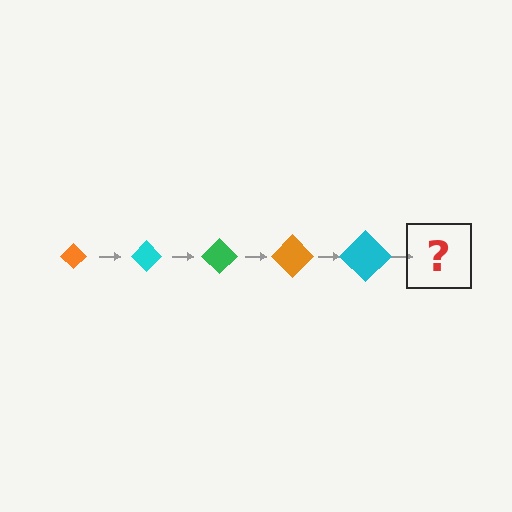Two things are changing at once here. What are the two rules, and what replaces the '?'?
The two rules are that the diamond grows larger each step and the color cycles through orange, cyan, and green. The '?' should be a green diamond, larger than the previous one.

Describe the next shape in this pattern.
It should be a green diamond, larger than the previous one.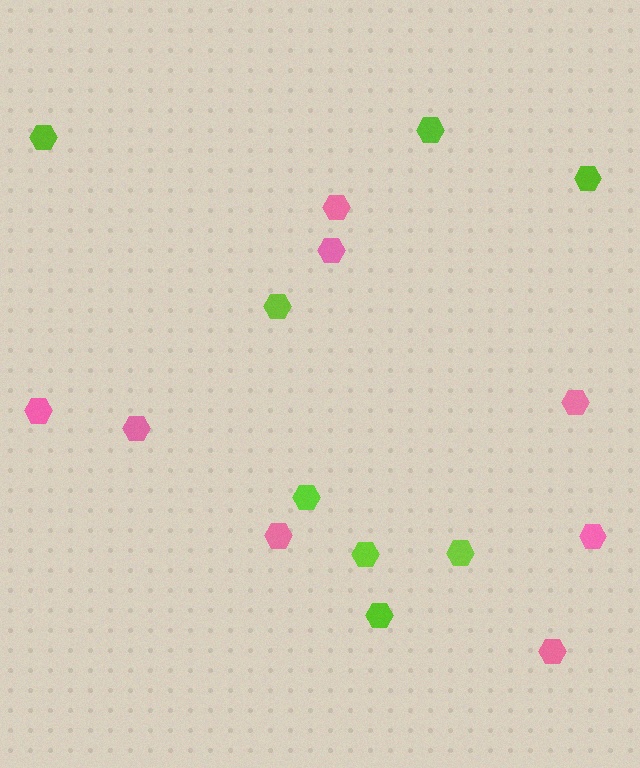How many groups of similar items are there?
There are 2 groups: one group of lime hexagons (8) and one group of pink hexagons (8).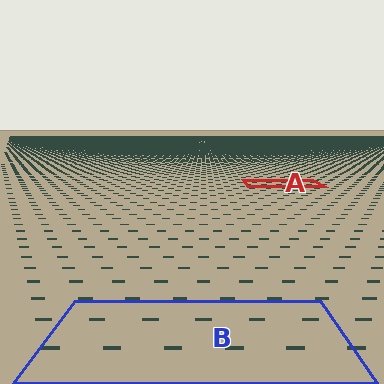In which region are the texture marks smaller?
The texture marks are smaller in region A, because it is farther away.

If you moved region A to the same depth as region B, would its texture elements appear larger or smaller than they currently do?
They would appear larger. At a closer depth, the same texture elements are projected at a bigger on-screen size.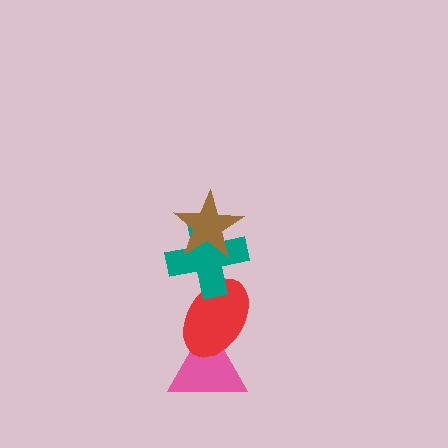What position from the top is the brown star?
The brown star is 1st from the top.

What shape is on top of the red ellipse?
The teal cross is on top of the red ellipse.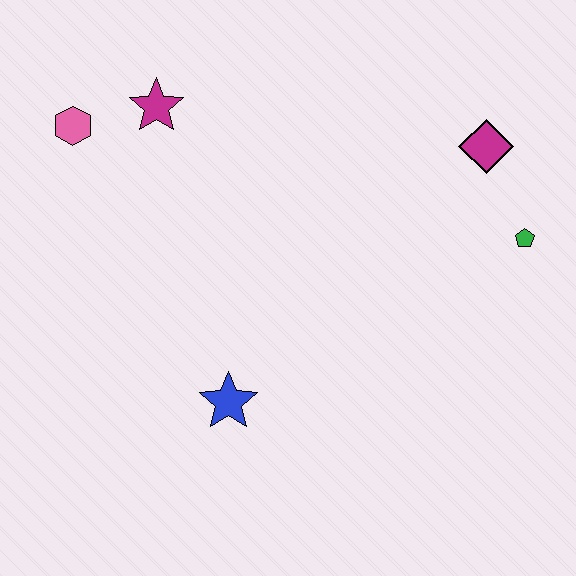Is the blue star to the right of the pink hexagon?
Yes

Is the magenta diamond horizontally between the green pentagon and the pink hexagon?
Yes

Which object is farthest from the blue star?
The magenta diamond is farthest from the blue star.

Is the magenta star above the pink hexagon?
Yes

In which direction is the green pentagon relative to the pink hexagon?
The green pentagon is to the right of the pink hexagon.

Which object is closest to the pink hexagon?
The magenta star is closest to the pink hexagon.